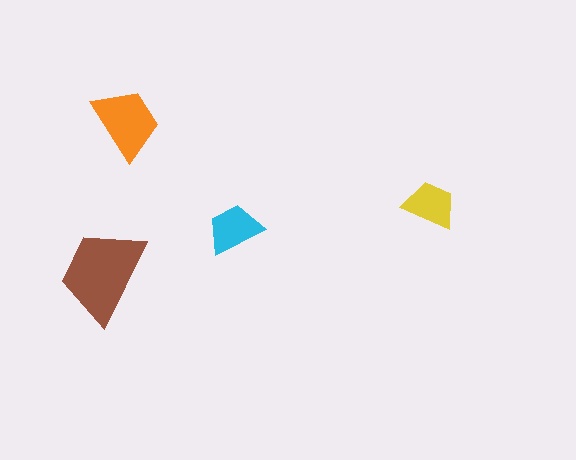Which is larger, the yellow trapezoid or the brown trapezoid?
The brown one.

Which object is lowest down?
The brown trapezoid is bottommost.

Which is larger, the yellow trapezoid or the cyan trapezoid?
The cyan one.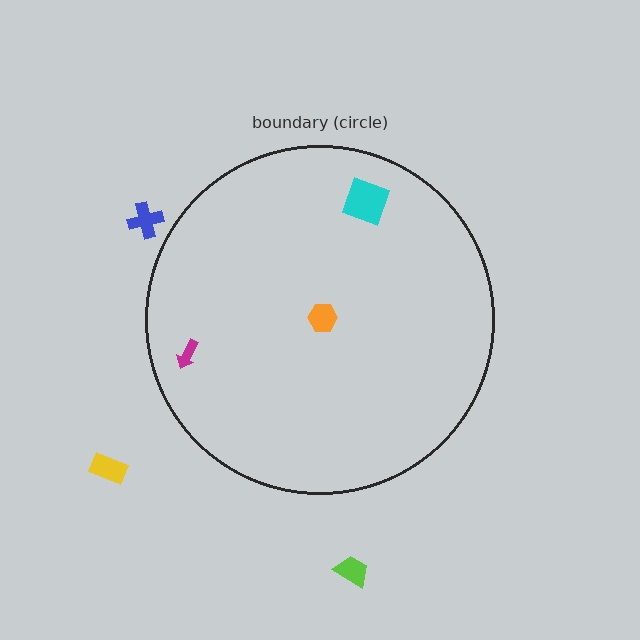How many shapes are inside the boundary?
3 inside, 3 outside.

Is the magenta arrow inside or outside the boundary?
Inside.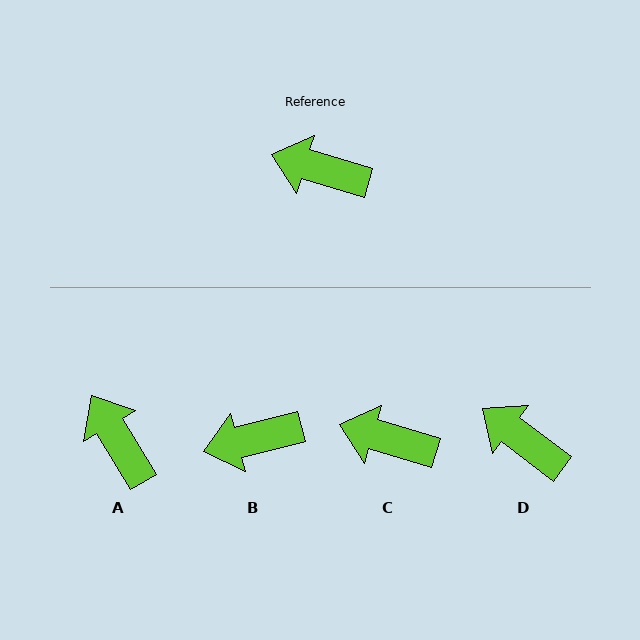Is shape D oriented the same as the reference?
No, it is off by about 20 degrees.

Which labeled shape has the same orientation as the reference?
C.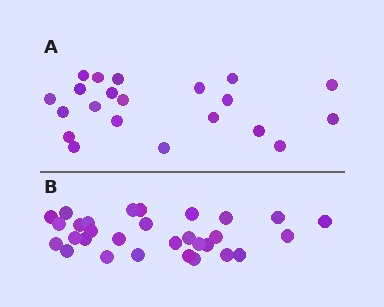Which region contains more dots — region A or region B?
Region B (the bottom region) has more dots.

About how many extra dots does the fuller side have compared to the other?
Region B has roughly 8 or so more dots than region A.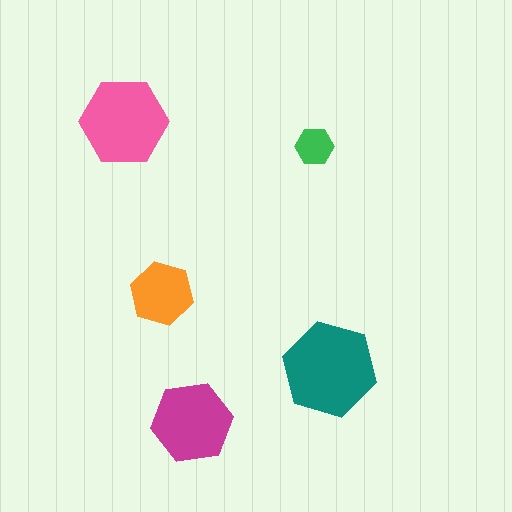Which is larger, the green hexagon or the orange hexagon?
The orange one.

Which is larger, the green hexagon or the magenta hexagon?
The magenta one.